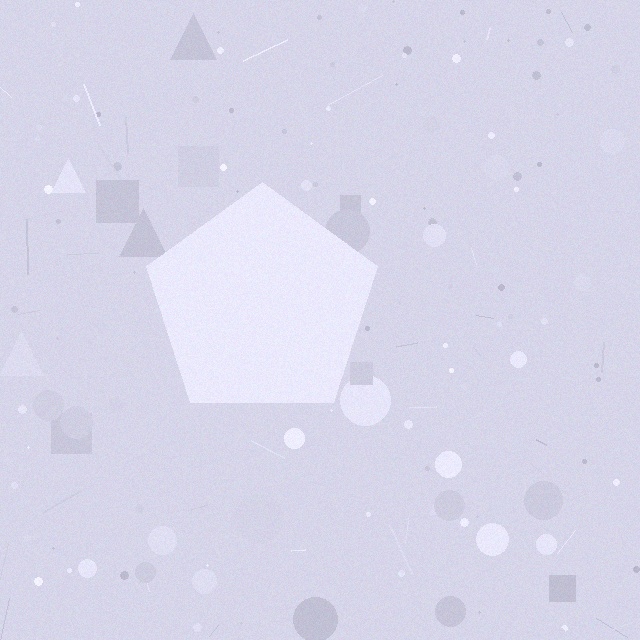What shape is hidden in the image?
A pentagon is hidden in the image.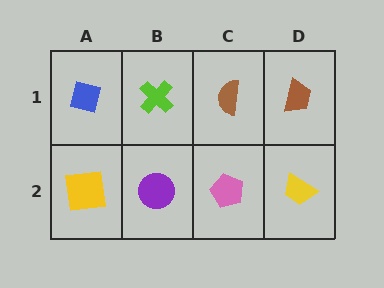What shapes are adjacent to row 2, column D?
A brown trapezoid (row 1, column D), a pink pentagon (row 2, column C).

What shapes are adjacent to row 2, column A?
A blue square (row 1, column A), a purple circle (row 2, column B).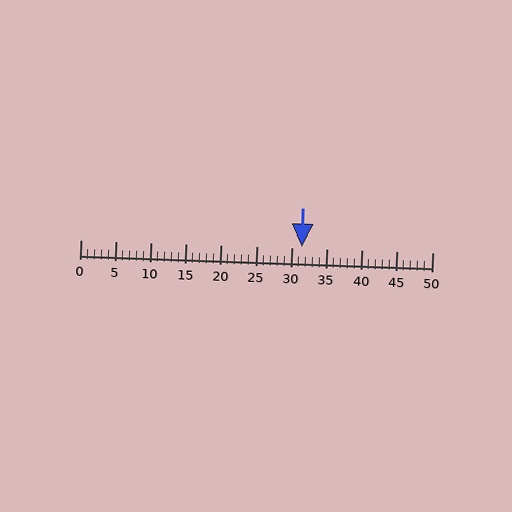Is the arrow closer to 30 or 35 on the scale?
The arrow is closer to 30.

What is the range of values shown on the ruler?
The ruler shows values from 0 to 50.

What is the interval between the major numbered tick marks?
The major tick marks are spaced 5 units apart.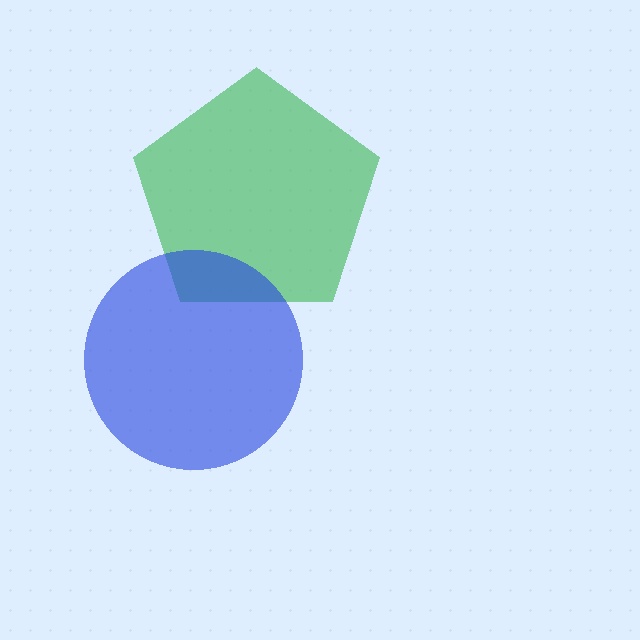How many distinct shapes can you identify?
There are 2 distinct shapes: a green pentagon, a blue circle.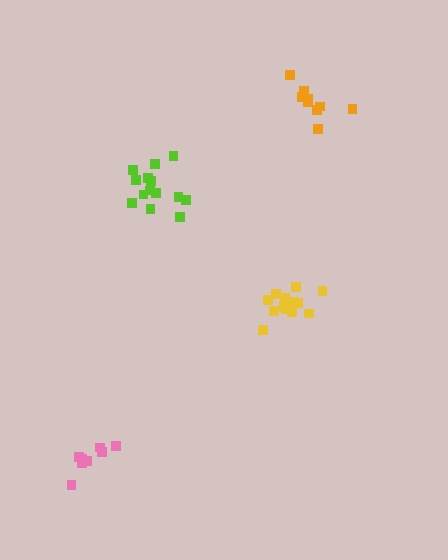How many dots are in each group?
Group 1: 14 dots, Group 2: 9 dots, Group 3: 14 dots, Group 4: 8 dots (45 total).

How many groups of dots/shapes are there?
There are 4 groups.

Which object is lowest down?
The pink cluster is bottommost.